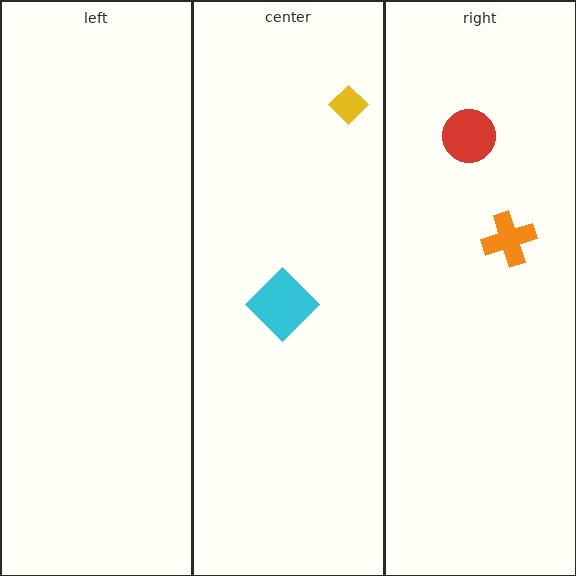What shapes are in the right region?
The orange cross, the red circle.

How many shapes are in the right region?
2.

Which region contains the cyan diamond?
The center region.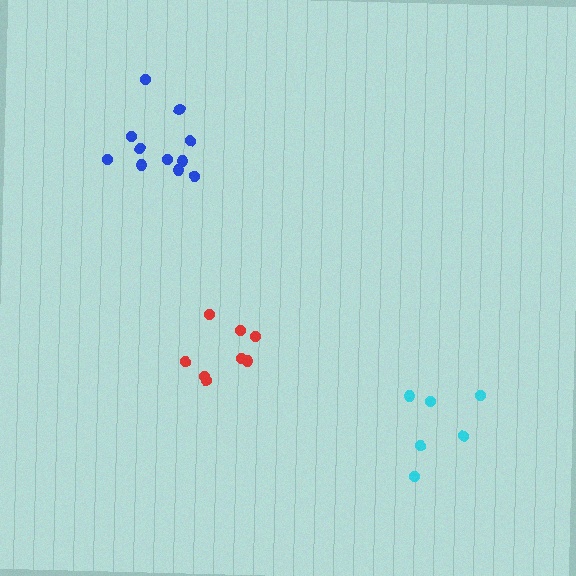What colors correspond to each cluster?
The clusters are colored: red, cyan, blue.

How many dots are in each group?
Group 1: 8 dots, Group 2: 6 dots, Group 3: 11 dots (25 total).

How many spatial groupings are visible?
There are 3 spatial groupings.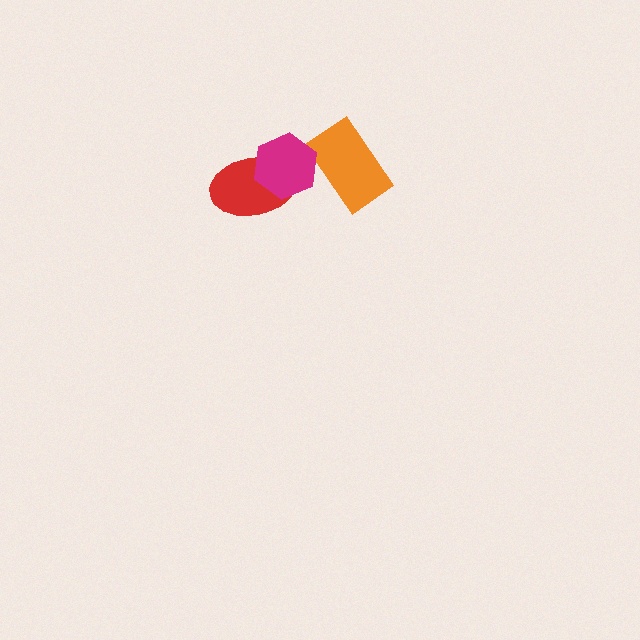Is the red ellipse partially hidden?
Yes, it is partially covered by another shape.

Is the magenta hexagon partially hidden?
No, no other shape covers it.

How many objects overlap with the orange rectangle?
1 object overlaps with the orange rectangle.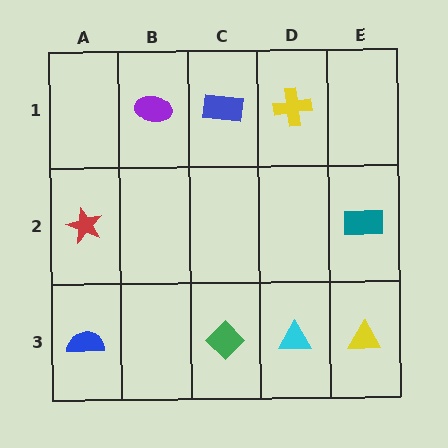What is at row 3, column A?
A blue semicircle.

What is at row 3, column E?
A yellow triangle.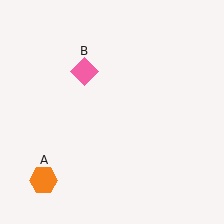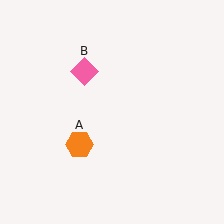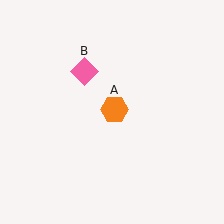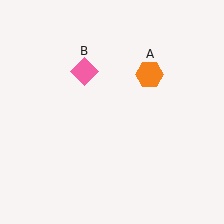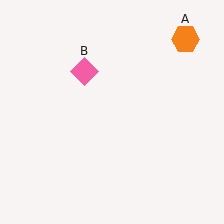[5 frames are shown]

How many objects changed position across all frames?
1 object changed position: orange hexagon (object A).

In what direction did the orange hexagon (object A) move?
The orange hexagon (object A) moved up and to the right.